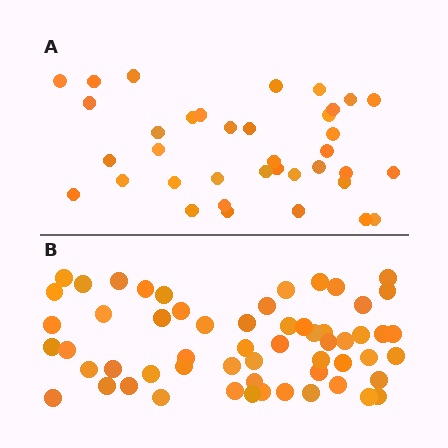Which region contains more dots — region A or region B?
Region B (the bottom region) has more dots.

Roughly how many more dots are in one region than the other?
Region B has approximately 20 more dots than region A.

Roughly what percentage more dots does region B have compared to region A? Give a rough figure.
About 55% more.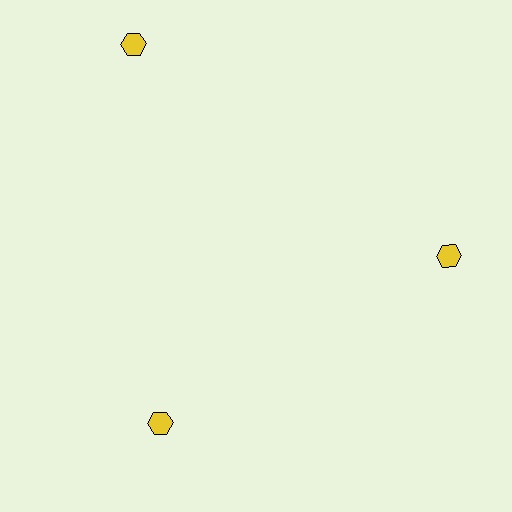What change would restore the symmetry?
The symmetry would be restored by moving it inward, back onto the ring so that all 3 hexagons sit at equal angles and equal distance from the center.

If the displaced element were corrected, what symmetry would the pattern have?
It would have 3-fold rotational symmetry — the pattern would map onto itself every 120 degrees.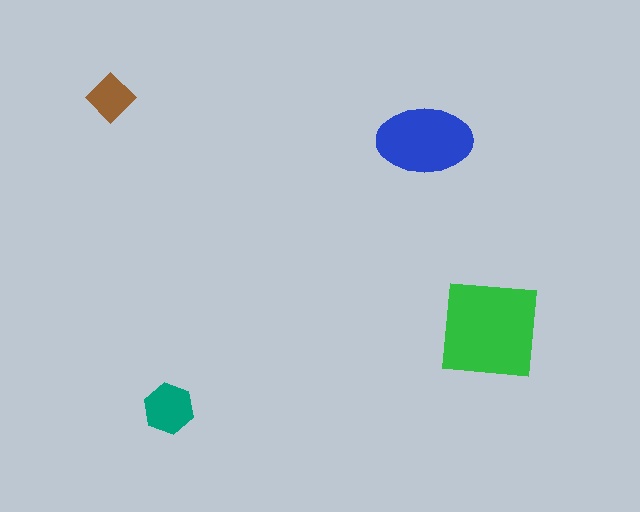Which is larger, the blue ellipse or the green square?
The green square.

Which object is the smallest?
The brown diamond.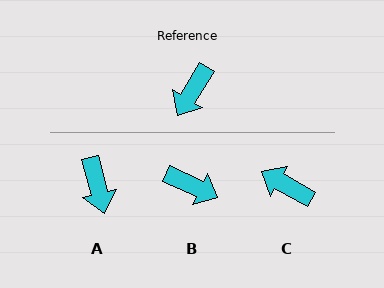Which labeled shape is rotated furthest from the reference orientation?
B, about 96 degrees away.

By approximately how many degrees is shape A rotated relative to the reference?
Approximately 45 degrees counter-clockwise.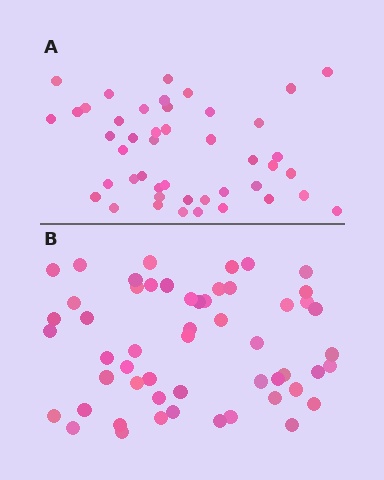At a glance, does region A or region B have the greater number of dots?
Region B (the bottom region) has more dots.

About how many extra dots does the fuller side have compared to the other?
Region B has roughly 8 or so more dots than region A.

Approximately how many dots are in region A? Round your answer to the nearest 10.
About 40 dots. (The exact count is 45, which rounds to 40.)